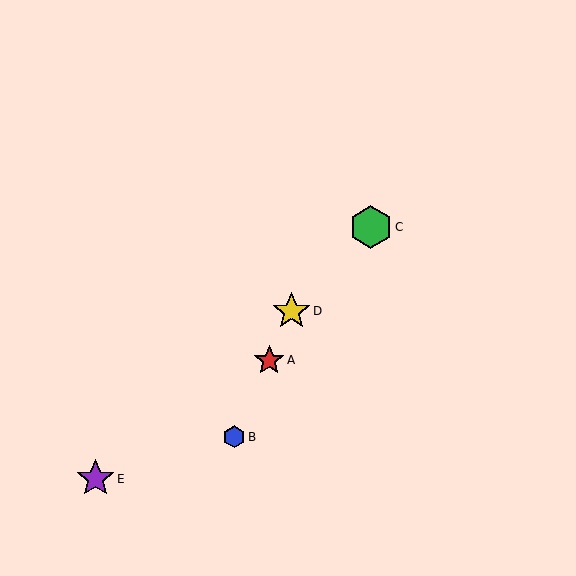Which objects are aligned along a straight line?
Objects A, B, D are aligned along a straight line.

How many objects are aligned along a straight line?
3 objects (A, B, D) are aligned along a straight line.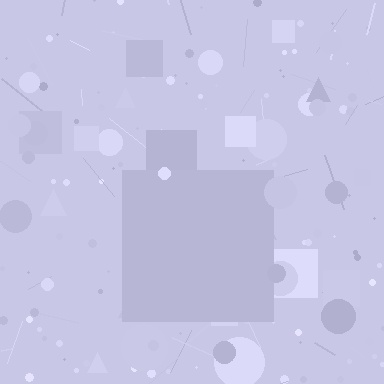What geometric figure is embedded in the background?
A square is embedded in the background.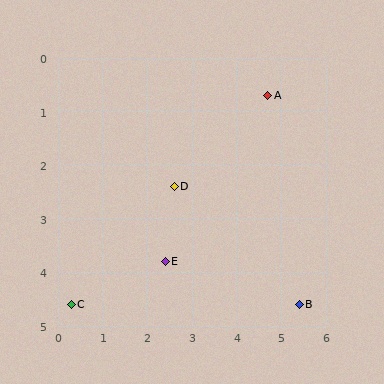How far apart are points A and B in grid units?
Points A and B are about 4.0 grid units apart.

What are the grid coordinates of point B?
Point B is at approximately (5.4, 4.6).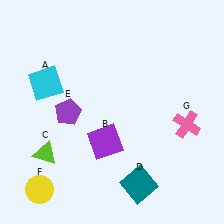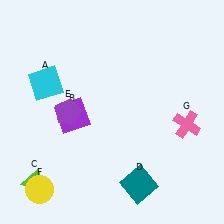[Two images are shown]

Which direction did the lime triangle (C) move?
The lime triangle (C) moved down.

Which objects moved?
The objects that moved are: the purple square (B), the lime triangle (C).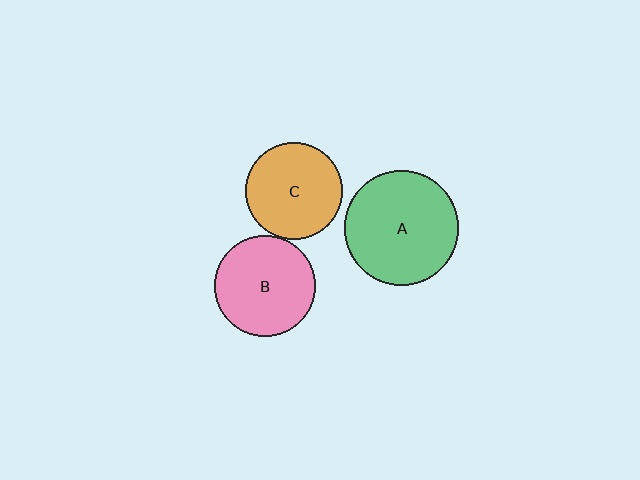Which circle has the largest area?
Circle A (green).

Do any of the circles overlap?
No, none of the circles overlap.